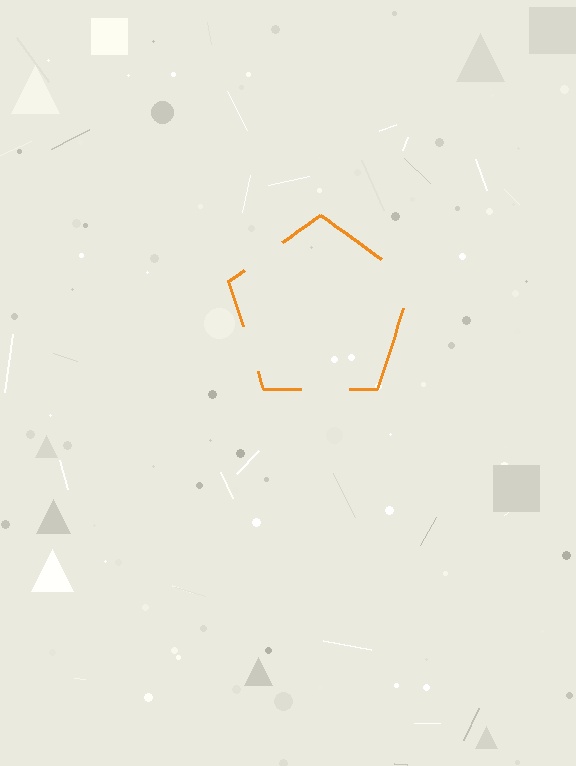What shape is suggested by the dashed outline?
The dashed outline suggests a pentagon.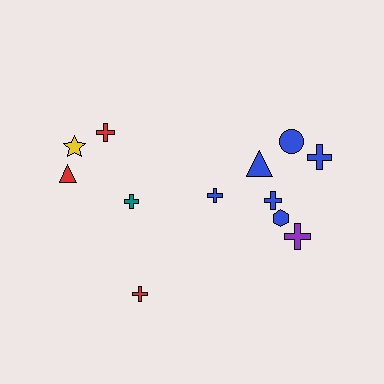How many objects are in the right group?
There are 7 objects.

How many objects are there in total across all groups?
There are 12 objects.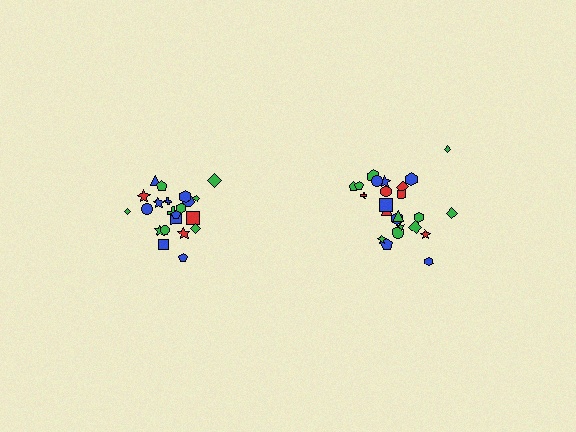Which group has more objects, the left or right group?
The right group.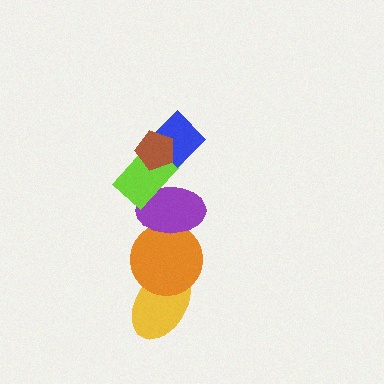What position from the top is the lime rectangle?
The lime rectangle is 3rd from the top.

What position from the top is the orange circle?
The orange circle is 5th from the top.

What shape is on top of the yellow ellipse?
The orange circle is on top of the yellow ellipse.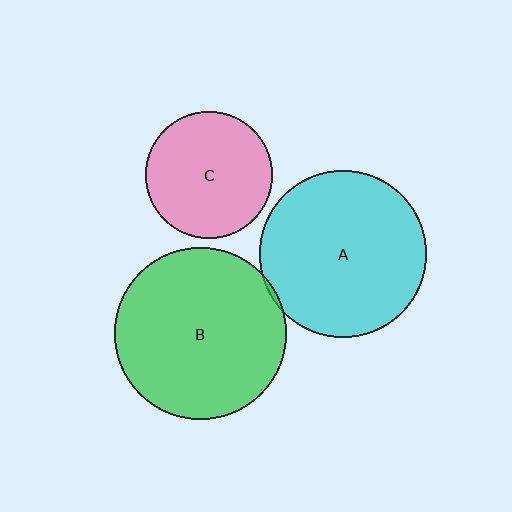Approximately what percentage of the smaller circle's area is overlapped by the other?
Approximately 5%.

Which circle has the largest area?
Circle B (green).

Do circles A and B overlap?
Yes.